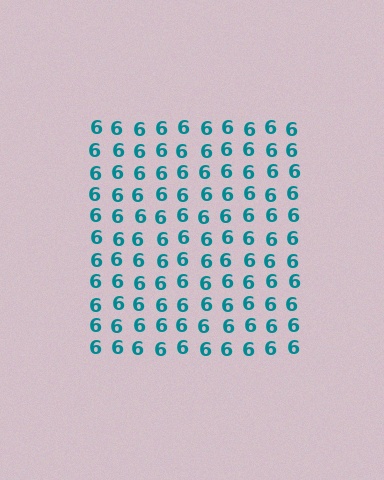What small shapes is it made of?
It is made of small digit 6's.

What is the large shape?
The large shape is a square.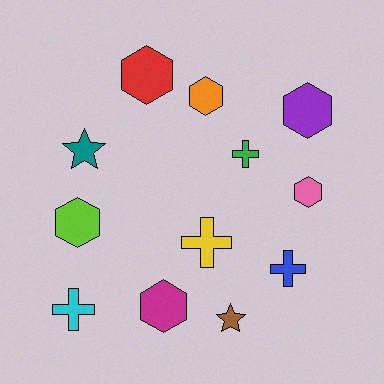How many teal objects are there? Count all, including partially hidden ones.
There is 1 teal object.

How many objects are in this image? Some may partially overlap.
There are 12 objects.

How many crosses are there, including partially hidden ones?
There are 4 crosses.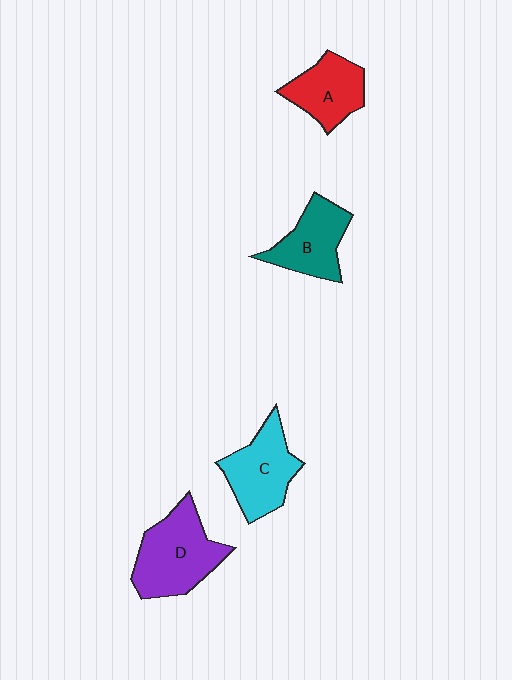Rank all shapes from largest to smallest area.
From largest to smallest: D (purple), C (cyan), B (teal), A (red).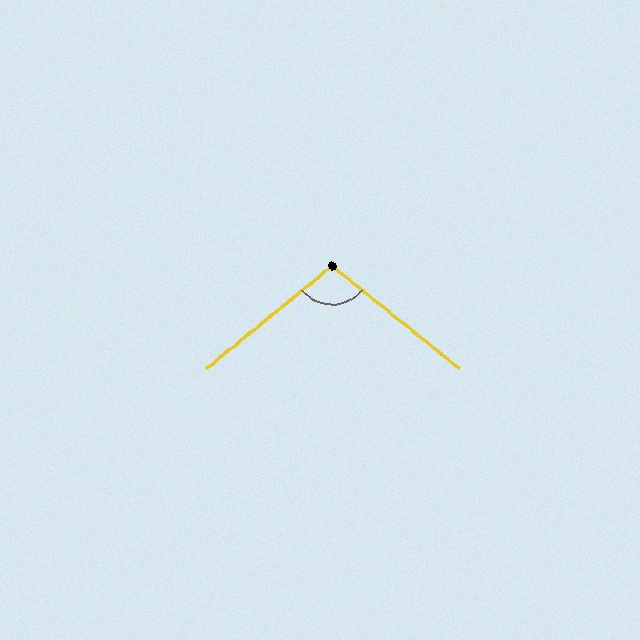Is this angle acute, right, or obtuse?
It is obtuse.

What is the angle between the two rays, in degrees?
Approximately 102 degrees.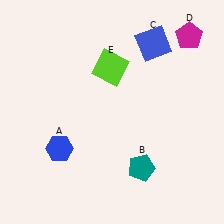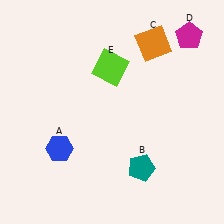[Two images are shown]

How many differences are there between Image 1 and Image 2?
There is 1 difference between the two images.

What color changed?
The square (C) changed from blue in Image 1 to orange in Image 2.